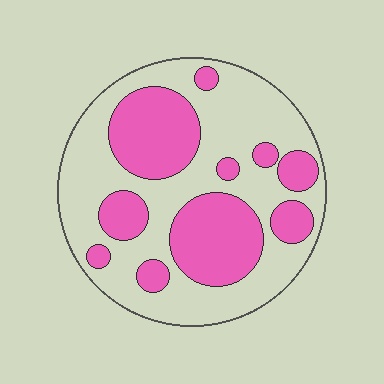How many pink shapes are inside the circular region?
10.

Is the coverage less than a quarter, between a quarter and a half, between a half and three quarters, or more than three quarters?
Between a quarter and a half.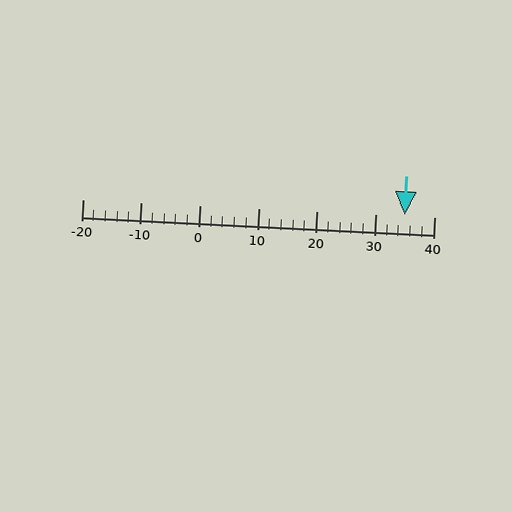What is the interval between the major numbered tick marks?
The major tick marks are spaced 10 units apart.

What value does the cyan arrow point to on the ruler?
The cyan arrow points to approximately 35.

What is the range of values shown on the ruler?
The ruler shows values from -20 to 40.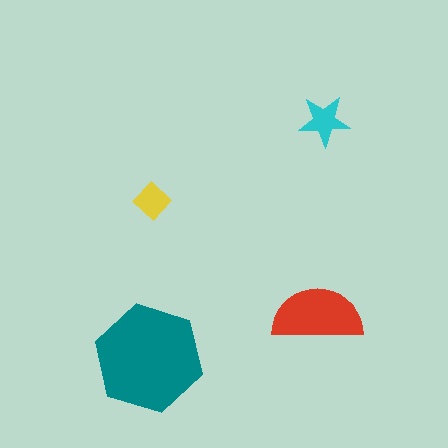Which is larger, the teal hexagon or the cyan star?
The teal hexagon.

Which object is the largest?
The teal hexagon.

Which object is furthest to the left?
The teal hexagon is leftmost.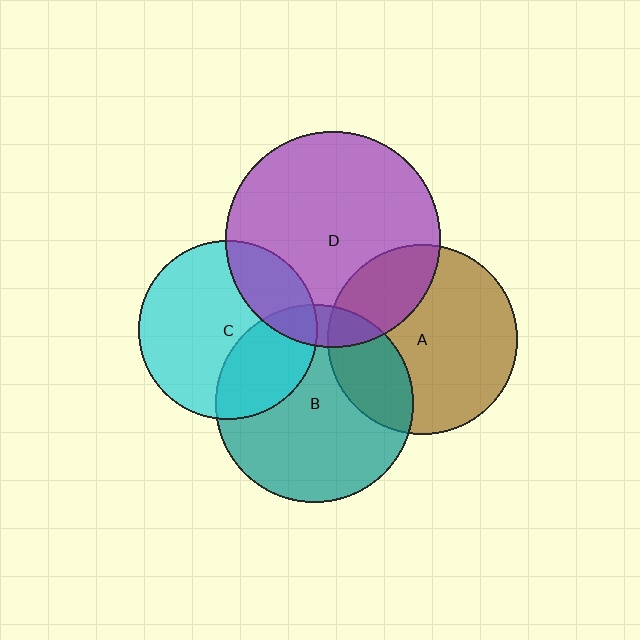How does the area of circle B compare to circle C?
Approximately 1.2 times.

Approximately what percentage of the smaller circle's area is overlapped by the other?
Approximately 25%.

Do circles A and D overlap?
Yes.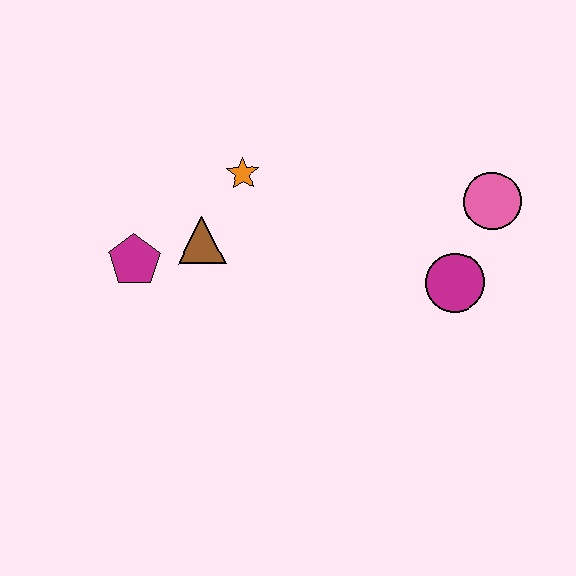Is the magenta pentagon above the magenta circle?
Yes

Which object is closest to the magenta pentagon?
The brown triangle is closest to the magenta pentagon.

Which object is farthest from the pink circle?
The magenta pentagon is farthest from the pink circle.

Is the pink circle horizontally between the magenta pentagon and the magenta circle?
No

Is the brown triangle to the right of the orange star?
No